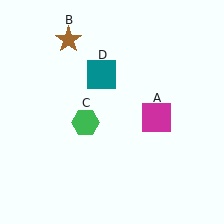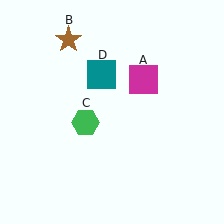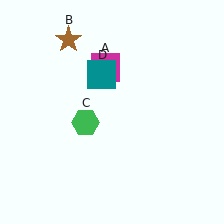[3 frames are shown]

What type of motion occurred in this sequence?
The magenta square (object A) rotated counterclockwise around the center of the scene.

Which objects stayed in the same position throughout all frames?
Brown star (object B) and green hexagon (object C) and teal square (object D) remained stationary.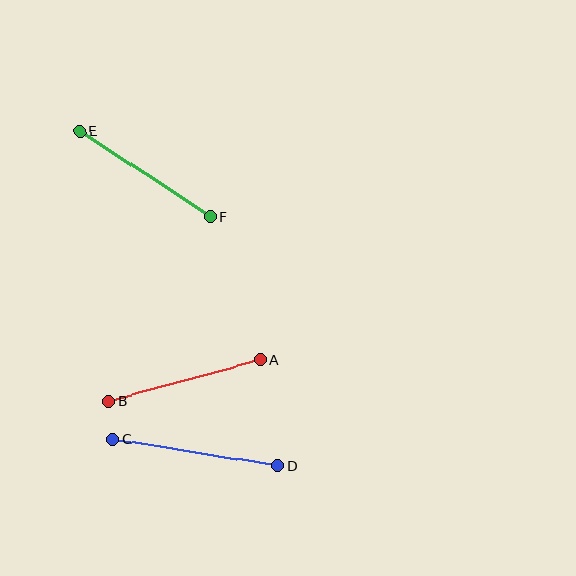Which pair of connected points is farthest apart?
Points C and D are farthest apart.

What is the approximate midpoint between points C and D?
The midpoint is at approximately (195, 452) pixels.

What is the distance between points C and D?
The distance is approximately 167 pixels.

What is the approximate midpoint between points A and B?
The midpoint is at approximately (184, 380) pixels.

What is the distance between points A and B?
The distance is approximately 156 pixels.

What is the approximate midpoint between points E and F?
The midpoint is at approximately (145, 174) pixels.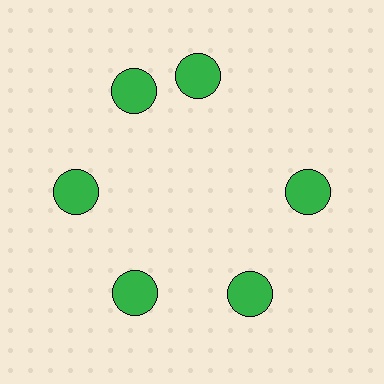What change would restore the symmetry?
The symmetry would be restored by rotating it back into even spacing with its neighbors so that all 6 circles sit at equal angles and equal distance from the center.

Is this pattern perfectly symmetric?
No. The 6 green circles are arranged in a ring, but one element near the 1 o'clock position is rotated out of alignment along the ring, breaking the 6-fold rotational symmetry.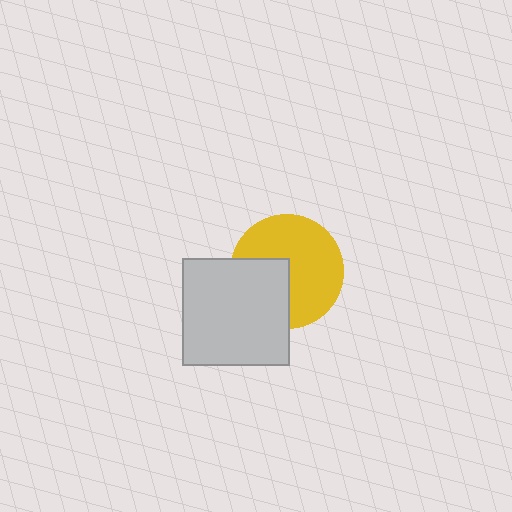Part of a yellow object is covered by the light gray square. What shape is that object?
It is a circle.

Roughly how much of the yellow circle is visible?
Most of it is visible (roughly 66%).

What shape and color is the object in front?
The object in front is a light gray square.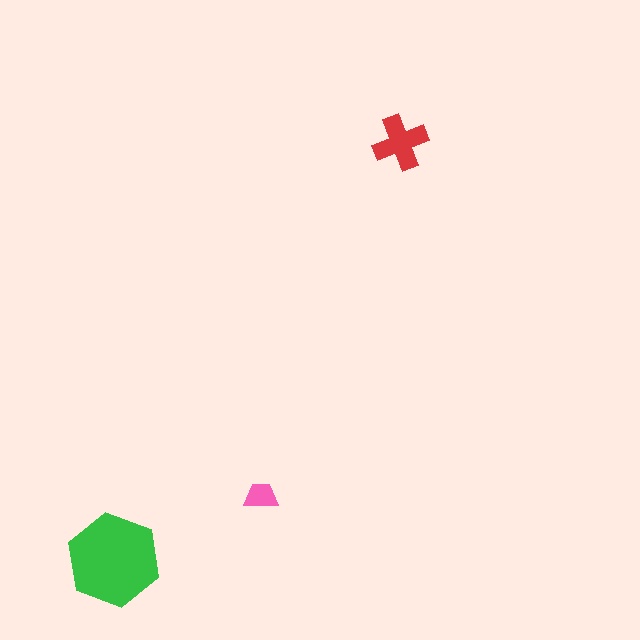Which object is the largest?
The green hexagon.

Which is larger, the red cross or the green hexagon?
The green hexagon.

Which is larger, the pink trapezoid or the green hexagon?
The green hexagon.